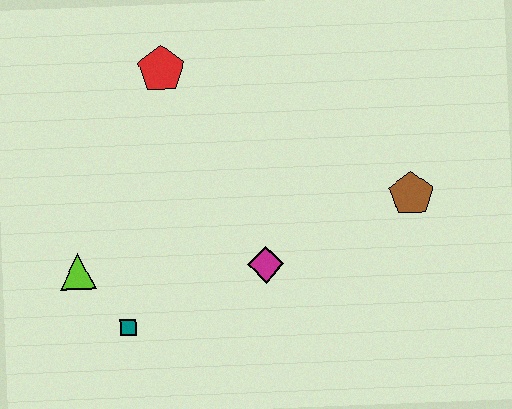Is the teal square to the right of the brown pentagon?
No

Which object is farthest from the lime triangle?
The brown pentagon is farthest from the lime triangle.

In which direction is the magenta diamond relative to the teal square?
The magenta diamond is to the right of the teal square.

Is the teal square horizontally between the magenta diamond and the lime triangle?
Yes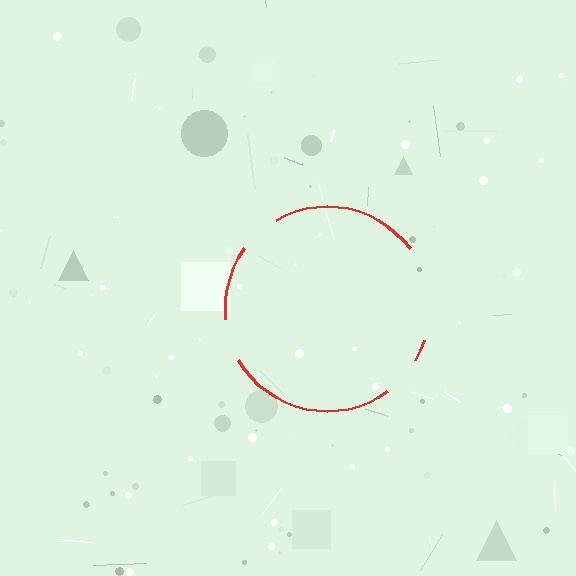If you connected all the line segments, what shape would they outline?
They would outline a circle.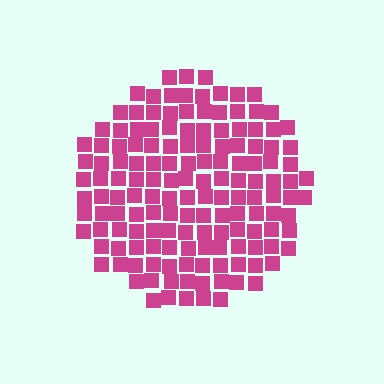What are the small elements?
The small elements are squares.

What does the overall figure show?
The overall figure shows a circle.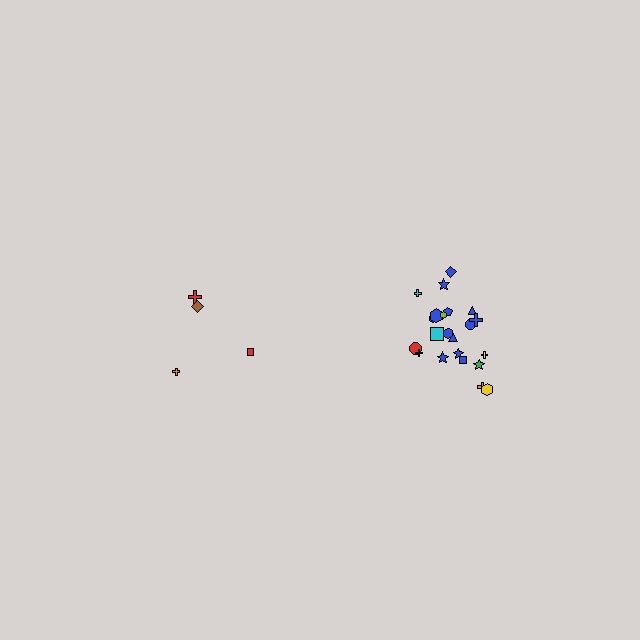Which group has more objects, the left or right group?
The right group.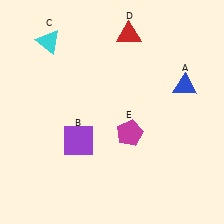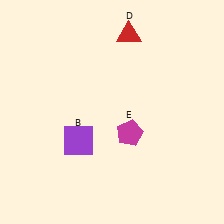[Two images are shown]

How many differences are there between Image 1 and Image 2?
There are 2 differences between the two images.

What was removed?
The blue triangle (A), the cyan triangle (C) were removed in Image 2.